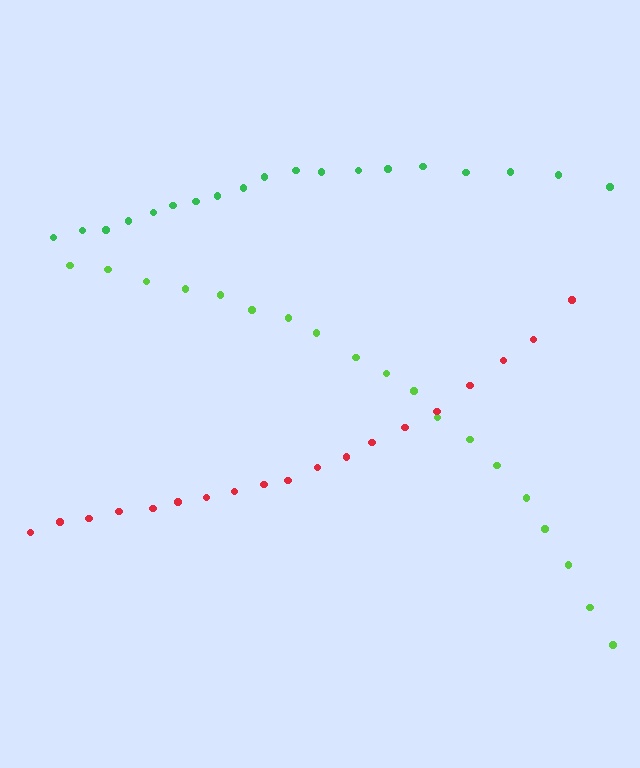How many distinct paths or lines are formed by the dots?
There are 3 distinct paths.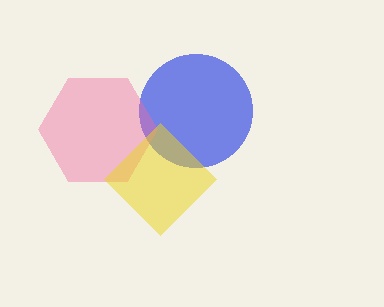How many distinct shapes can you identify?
There are 3 distinct shapes: a blue circle, a pink hexagon, a yellow diamond.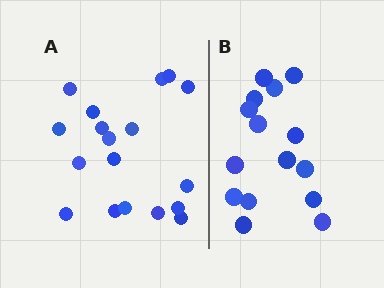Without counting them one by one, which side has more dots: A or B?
Region A (the left region) has more dots.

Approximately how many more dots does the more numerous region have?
Region A has just a few more — roughly 2 or 3 more dots than region B.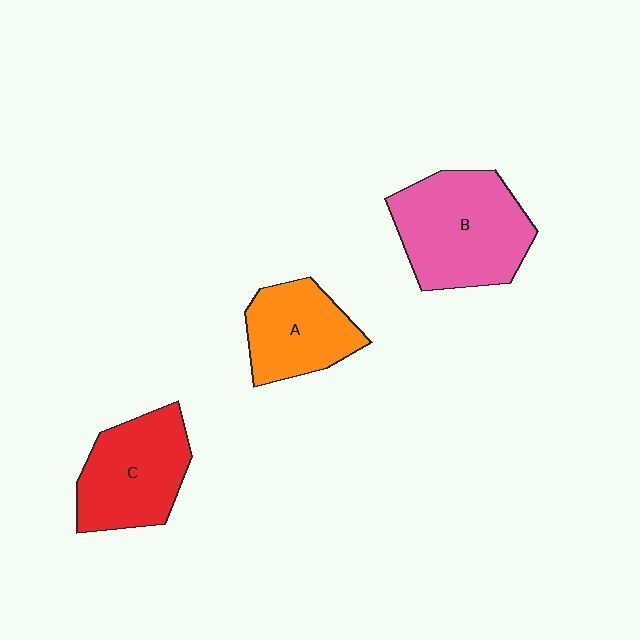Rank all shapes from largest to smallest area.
From largest to smallest: B (pink), C (red), A (orange).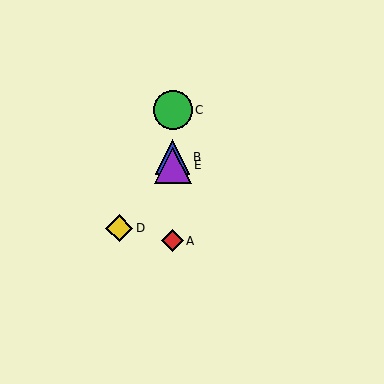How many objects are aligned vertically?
4 objects (A, B, C, E) are aligned vertically.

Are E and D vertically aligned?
No, E is at x≈173 and D is at x≈119.